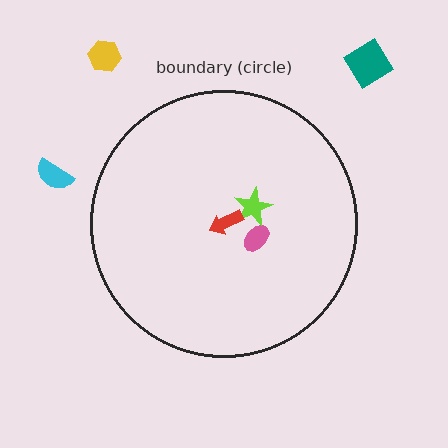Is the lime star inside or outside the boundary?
Inside.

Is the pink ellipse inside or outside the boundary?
Inside.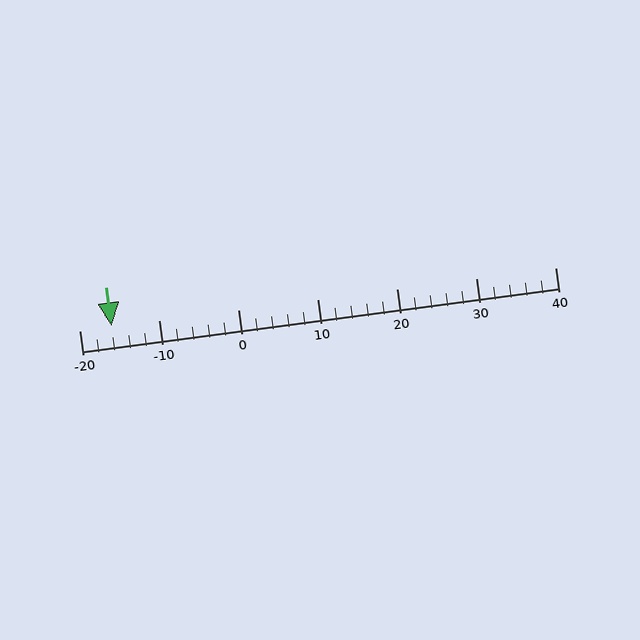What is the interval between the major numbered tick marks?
The major tick marks are spaced 10 units apart.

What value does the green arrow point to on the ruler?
The green arrow points to approximately -16.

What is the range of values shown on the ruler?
The ruler shows values from -20 to 40.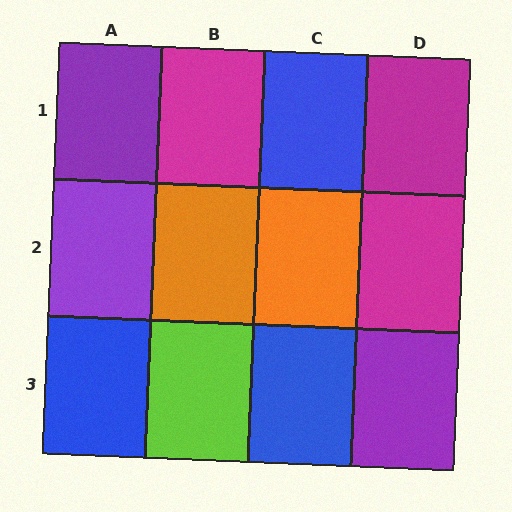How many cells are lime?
1 cell is lime.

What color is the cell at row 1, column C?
Blue.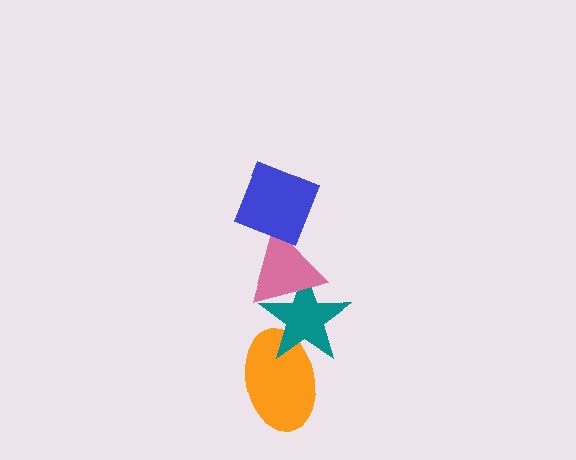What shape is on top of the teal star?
The pink triangle is on top of the teal star.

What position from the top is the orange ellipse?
The orange ellipse is 4th from the top.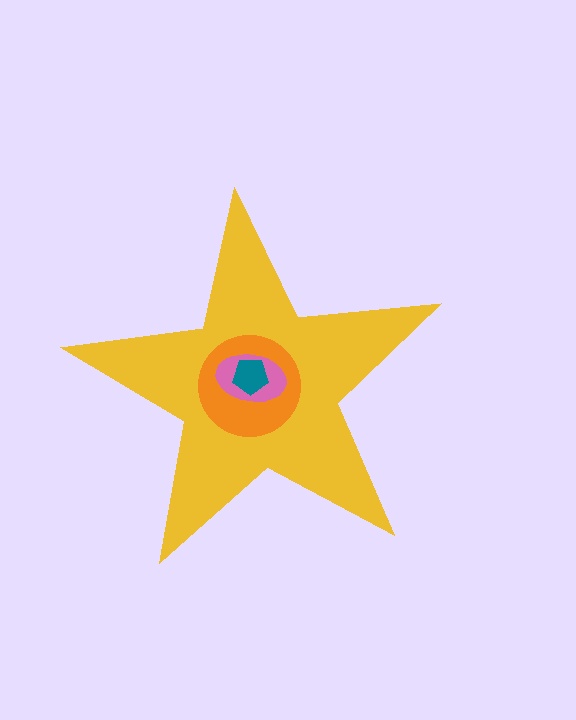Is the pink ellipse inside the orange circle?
Yes.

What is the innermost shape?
The teal pentagon.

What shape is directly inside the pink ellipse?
The teal pentagon.